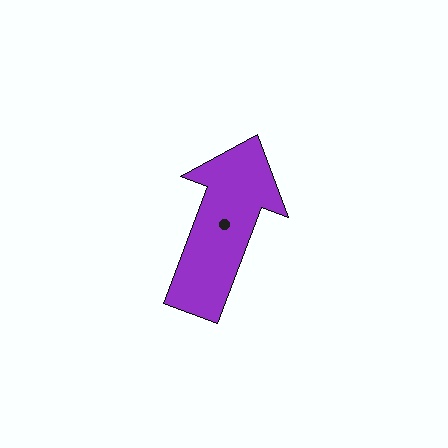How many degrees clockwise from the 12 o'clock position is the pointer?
Approximately 21 degrees.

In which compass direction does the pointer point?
North.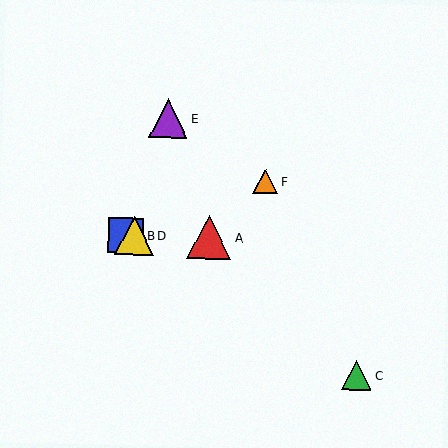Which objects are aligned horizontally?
Objects A, B, D are aligned horizontally.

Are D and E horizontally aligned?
No, D is at y≈235 and E is at y≈119.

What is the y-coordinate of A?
Object A is at y≈237.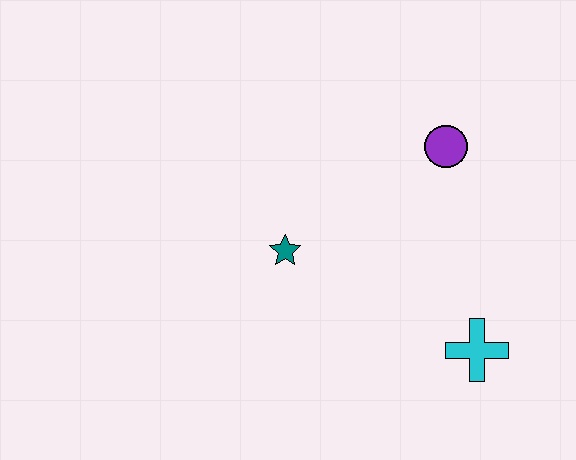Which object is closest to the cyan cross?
The purple circle is closest to the cyan cross.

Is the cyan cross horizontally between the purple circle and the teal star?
No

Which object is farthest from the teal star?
The cyan cross is farthest from the teal star.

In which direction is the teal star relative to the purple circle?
The teal star is to the left of the purple circle.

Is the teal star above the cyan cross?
Yes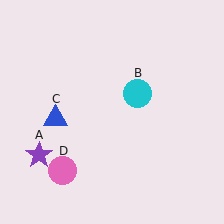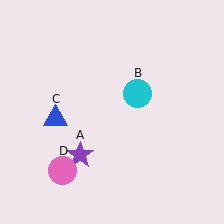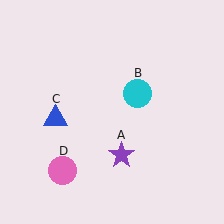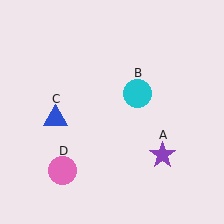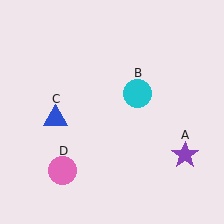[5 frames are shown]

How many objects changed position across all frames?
1 object changed position: purple star (object A).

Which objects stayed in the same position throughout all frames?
Cyan circle (object B) and blue triangle (object C) and pink circle (object D) remained stationary.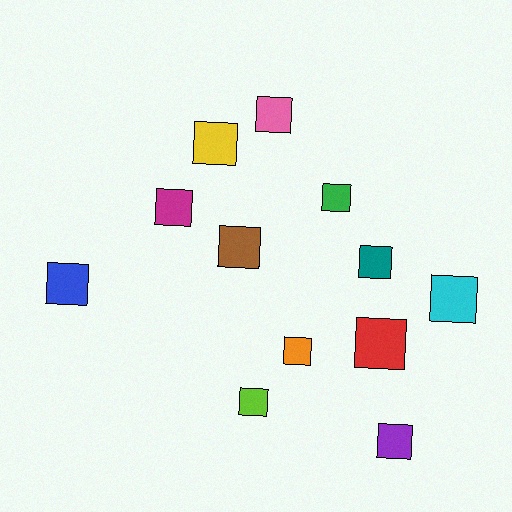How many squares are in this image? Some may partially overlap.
There are 12 squares.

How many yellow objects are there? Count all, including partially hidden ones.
There is 1 yellow object.